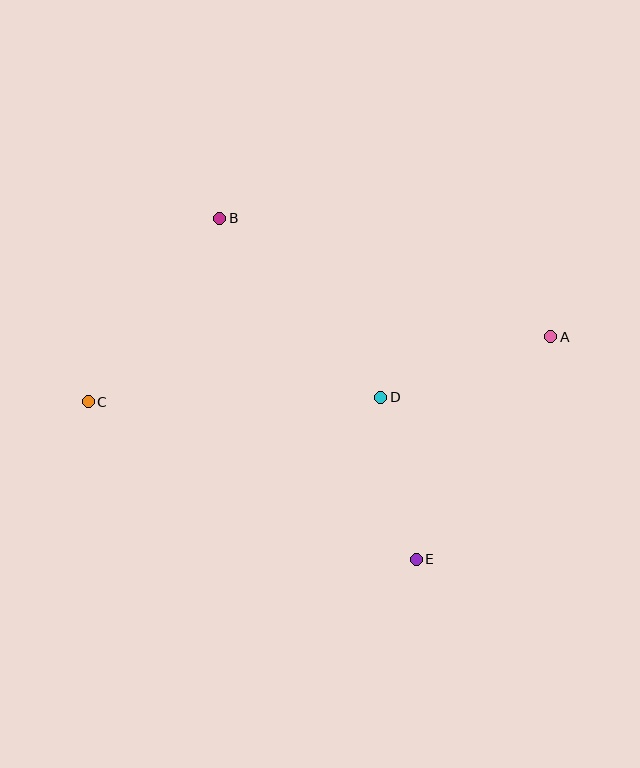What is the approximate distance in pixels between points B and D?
The distance between B and D is approximately 241 pixels.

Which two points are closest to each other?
Points D and E are closest to each other.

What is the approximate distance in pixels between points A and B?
The distance between A and B is approximately 351 pixels.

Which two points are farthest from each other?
Points A and C are farthest from each other.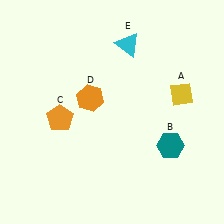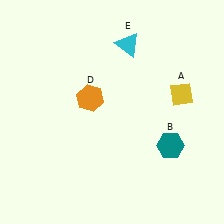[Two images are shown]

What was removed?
The orange pentagon (C) was removed in Image 2.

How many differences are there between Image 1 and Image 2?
There is 1 difference between the two images.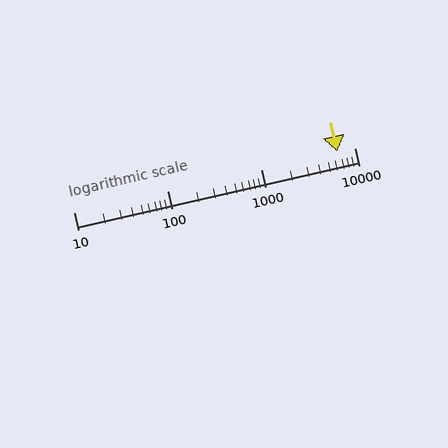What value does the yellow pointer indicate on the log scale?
The pointer indicates approximately 6600.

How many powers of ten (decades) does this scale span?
The scale spans 3 decades, from 10 to 10000.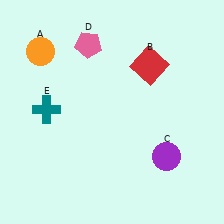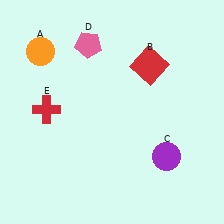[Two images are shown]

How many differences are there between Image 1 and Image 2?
There is 1 difference between the two images.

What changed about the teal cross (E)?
In Image 1, E is teal. In Image 2, it changed to red.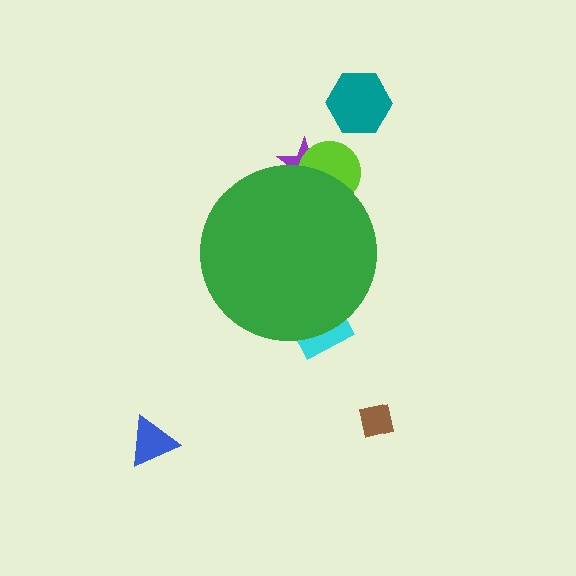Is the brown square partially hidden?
No, the brown square is fully visible.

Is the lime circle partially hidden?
Yes, the lime circle is partially hidden behind the green circle.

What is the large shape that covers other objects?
A green circle.